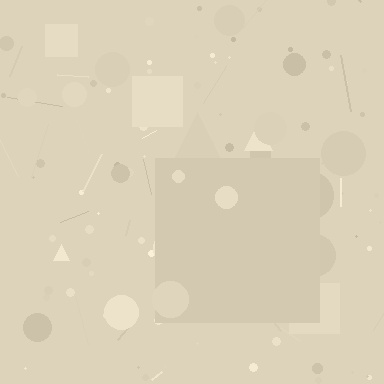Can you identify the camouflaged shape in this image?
The camouflaged shape is a square.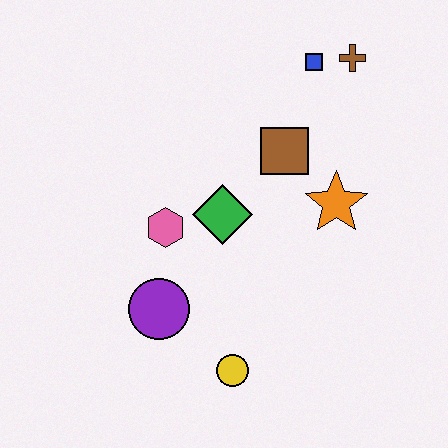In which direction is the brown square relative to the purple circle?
The brown square is above the purple circle.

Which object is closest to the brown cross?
The blue square is closest to the brown cross.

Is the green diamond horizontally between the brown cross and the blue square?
No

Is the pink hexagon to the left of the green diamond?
Yes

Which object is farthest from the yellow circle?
The brown cross is farthest from the yellow circle.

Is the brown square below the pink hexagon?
No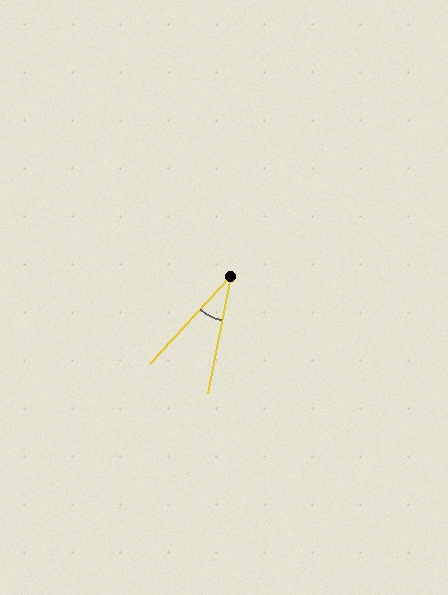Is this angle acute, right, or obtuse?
It is acute.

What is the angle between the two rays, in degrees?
Approximately 31 degrees.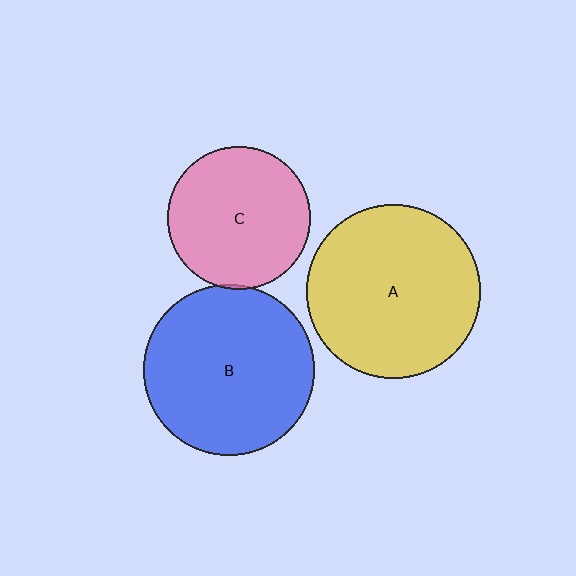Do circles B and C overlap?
Yes.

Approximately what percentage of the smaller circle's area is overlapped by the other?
Approximately 5%.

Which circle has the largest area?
Circle A (yellow).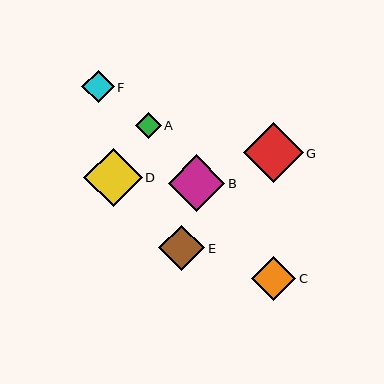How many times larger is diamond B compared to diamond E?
Diamond B is approximately 1.2 times the size of diamond E.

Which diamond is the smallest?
Diamond A is the smallest with a size of approximately 25 pixels.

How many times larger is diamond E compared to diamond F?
Diamond E is approximately 1.4 times the size of diamond F.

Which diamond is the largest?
Diamond G is the largest with a size of approximately 60 pixels.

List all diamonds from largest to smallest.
From largest to smallest: G, D, B, E, C, F, A.